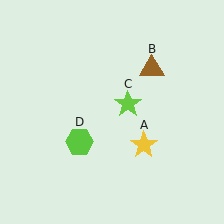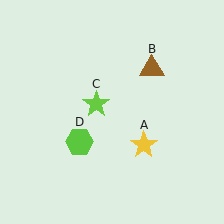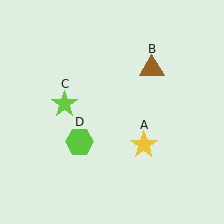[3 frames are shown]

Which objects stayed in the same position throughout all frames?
Yellow star (object A) and brown triangle (object B) and lime hexagon (object D) remained stationary.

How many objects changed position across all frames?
1 object changed position: lime star (object C).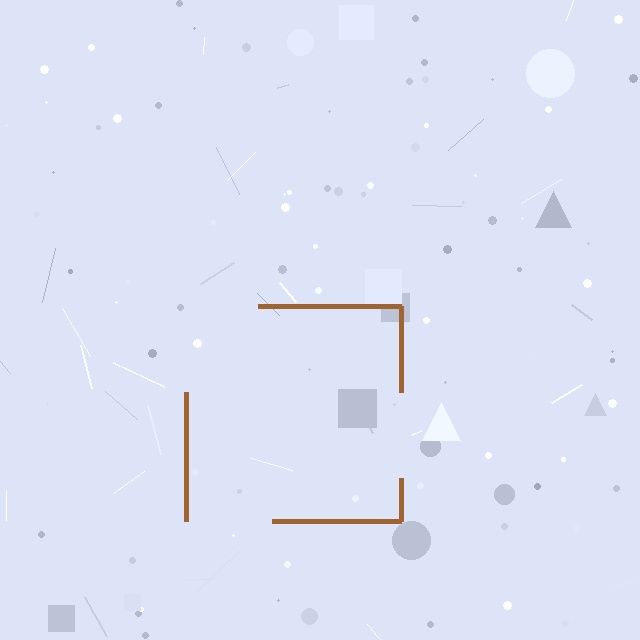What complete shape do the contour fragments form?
The contour fragments form a square.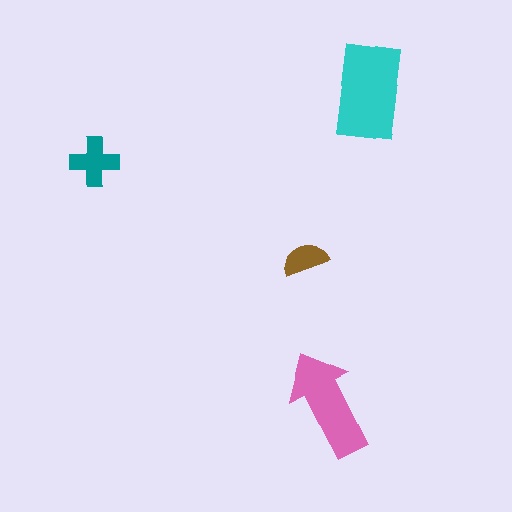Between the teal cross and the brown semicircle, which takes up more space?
The teal cross.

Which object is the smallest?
The brown semicircle.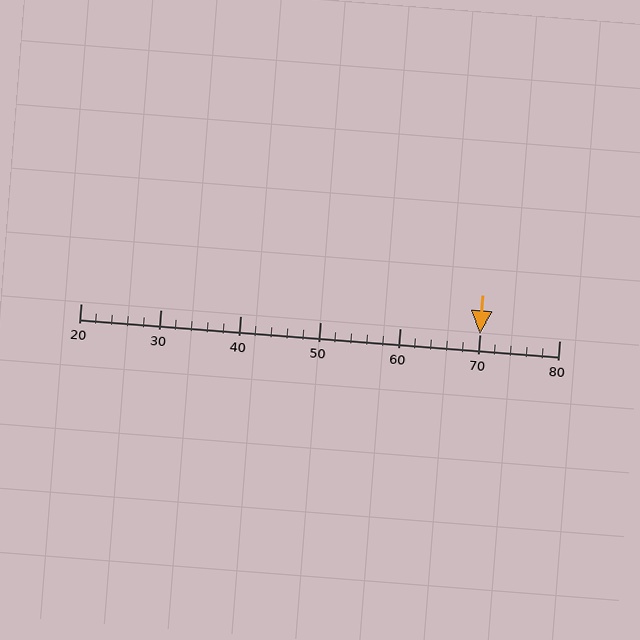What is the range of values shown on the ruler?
The ruler shows values from 20 to 80.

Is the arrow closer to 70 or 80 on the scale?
The arrow is closer to 70.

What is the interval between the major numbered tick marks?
The major tick marks are spaced 10 units apart.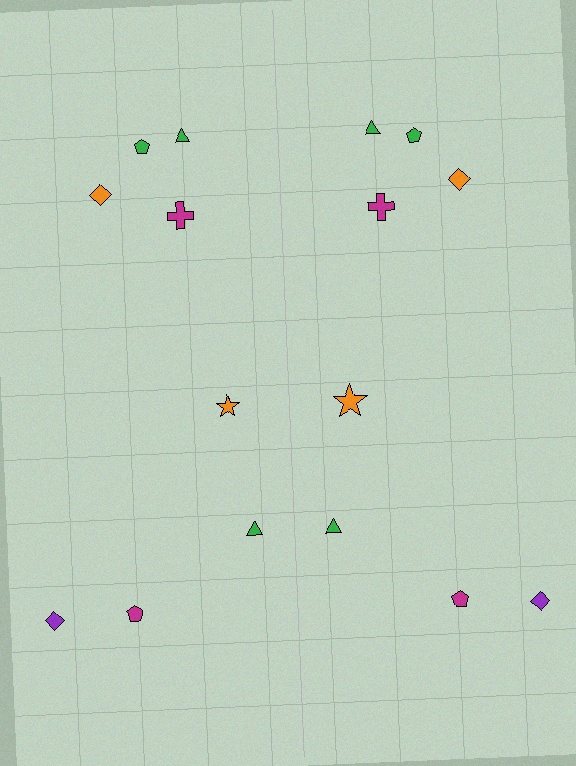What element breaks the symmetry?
The orange star on the right side has a different size than its mirror counterpart.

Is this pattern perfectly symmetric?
No, the pattern is not perfectly symmetric. The orange star on the right side has a different size than its mirror counterpart.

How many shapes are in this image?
There are 16 shapes in this image.